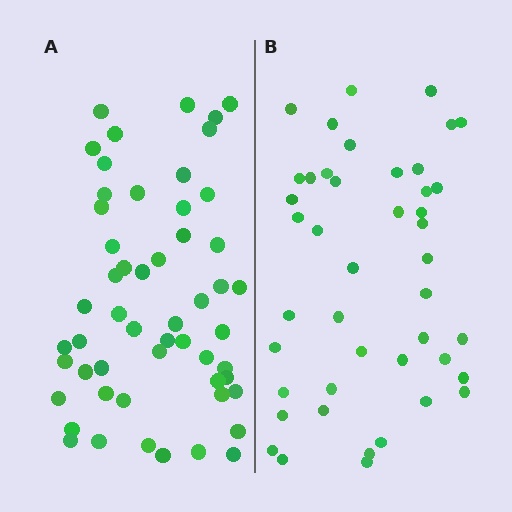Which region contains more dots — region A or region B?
Region A (the left region) has more dots.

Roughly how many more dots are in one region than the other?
Region A has roughly 10 or so more dots than region B.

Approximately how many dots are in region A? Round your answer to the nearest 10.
About 50 dots. (The exact count is 54, which rounds to 50.)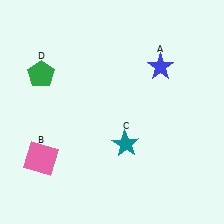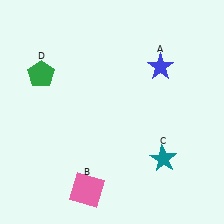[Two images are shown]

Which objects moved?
The objects that moved are: the pink square (B), the teal star (C).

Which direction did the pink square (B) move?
The pink square (B) moved right.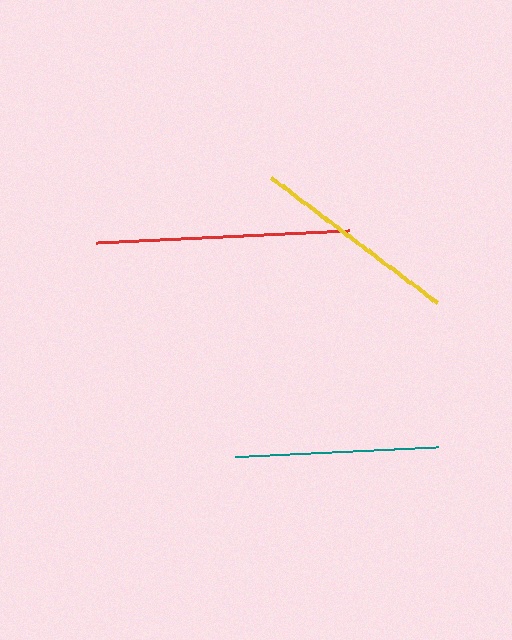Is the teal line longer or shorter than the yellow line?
The yellow line is longer than the teal line.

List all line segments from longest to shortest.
From longest to shortest: red, yellow, teal.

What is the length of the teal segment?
The teal segment is approximately 205 pixels long.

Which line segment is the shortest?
The teal line is the shortest at approximately 205 pixels.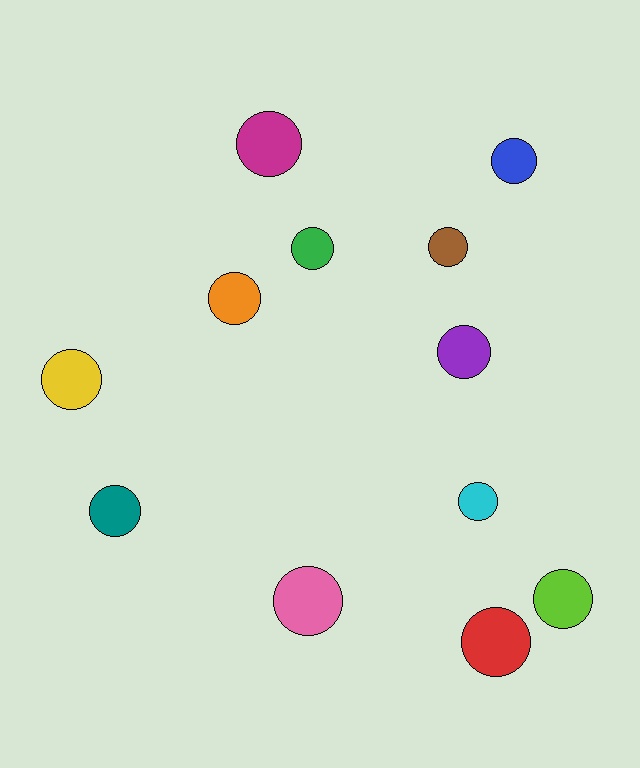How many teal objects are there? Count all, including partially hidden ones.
There is 1 teal object.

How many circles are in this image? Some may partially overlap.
There are 12 circles.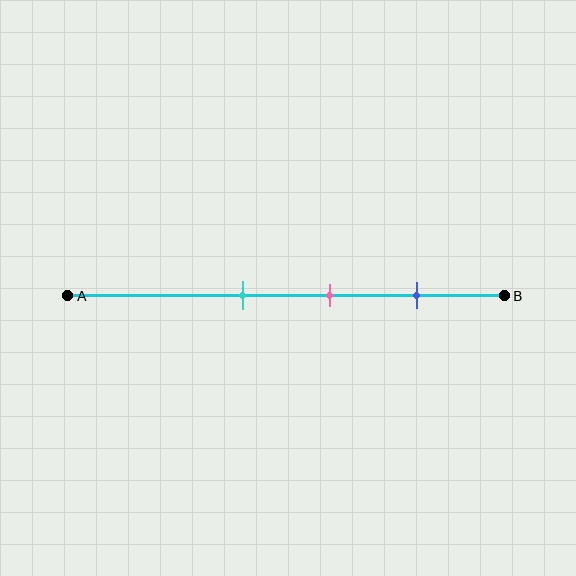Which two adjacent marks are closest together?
The cyan and pink marks are the closest adjacent pair.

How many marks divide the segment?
There are 3 marks dividing the segment.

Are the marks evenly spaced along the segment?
Yes, the marks are approximately evenly spaced.